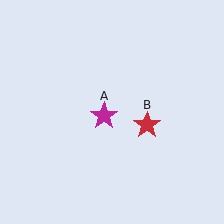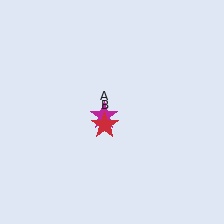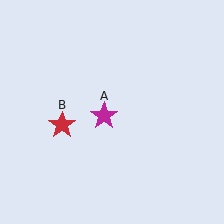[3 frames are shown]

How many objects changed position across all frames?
1 object changed position: red star (object B).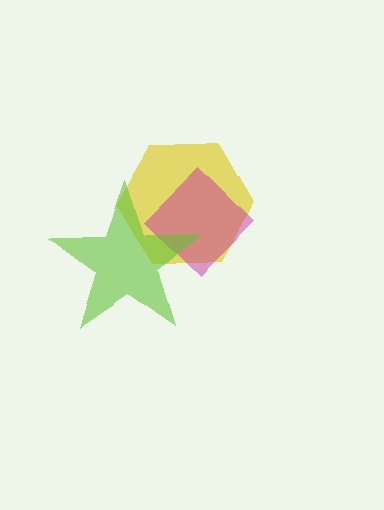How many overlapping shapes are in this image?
There are 3 overlapping shapes in the image.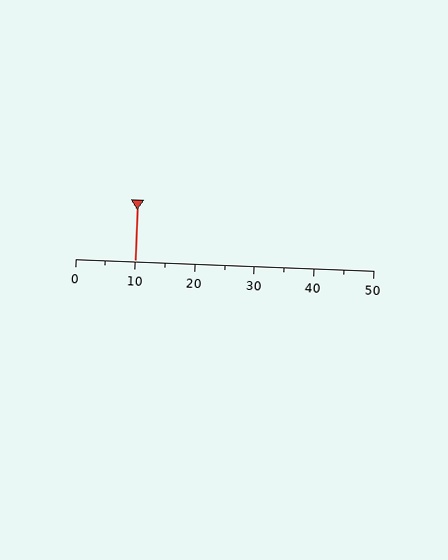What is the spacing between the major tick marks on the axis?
The major ticks are spaced 10 apart.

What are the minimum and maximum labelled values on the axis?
The axis runs from 0 to 50.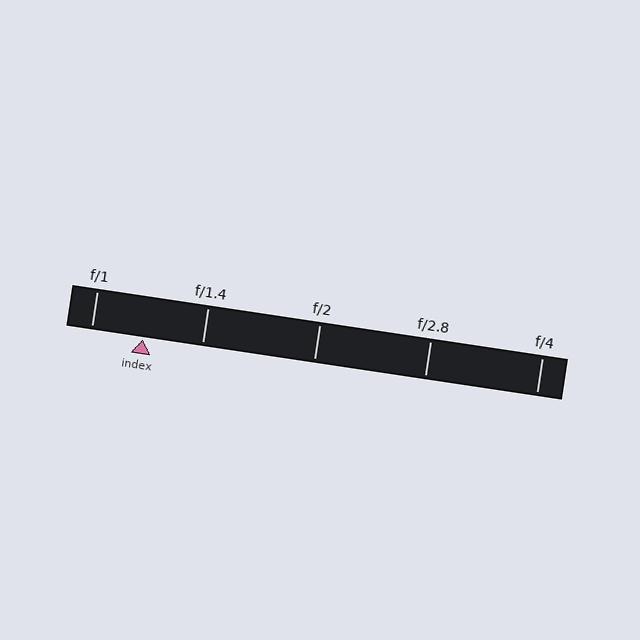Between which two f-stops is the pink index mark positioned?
The index mark is between f/1 and f/1.4.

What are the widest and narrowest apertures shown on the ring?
The widest aperture shown is f/1 and the narrowest is f/4.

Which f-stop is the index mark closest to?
The index mark is closest to f/1.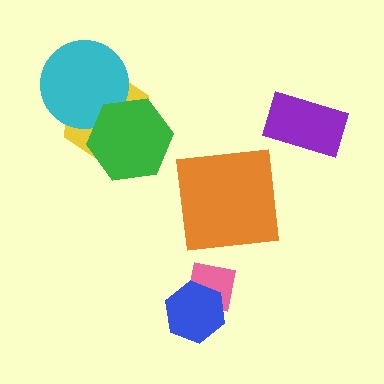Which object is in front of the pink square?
The blue hexagon is in front of the pink square.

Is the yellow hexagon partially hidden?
Yes, it is partially covered by another shape.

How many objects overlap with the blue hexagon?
1 object overlaps with the blue hexagon.